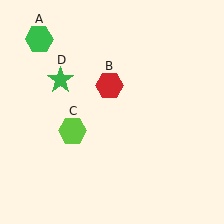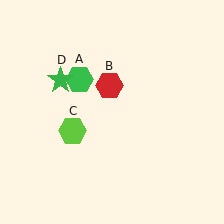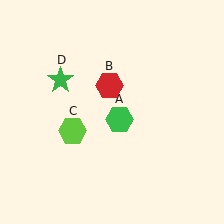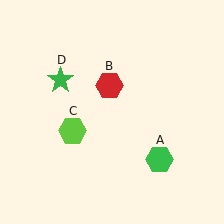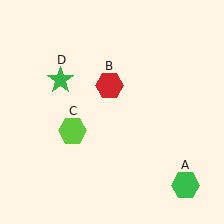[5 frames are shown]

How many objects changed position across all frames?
1 object changed position: green hexagon (object A).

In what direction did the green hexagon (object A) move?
The green hexagon (object A) moved down and to the right.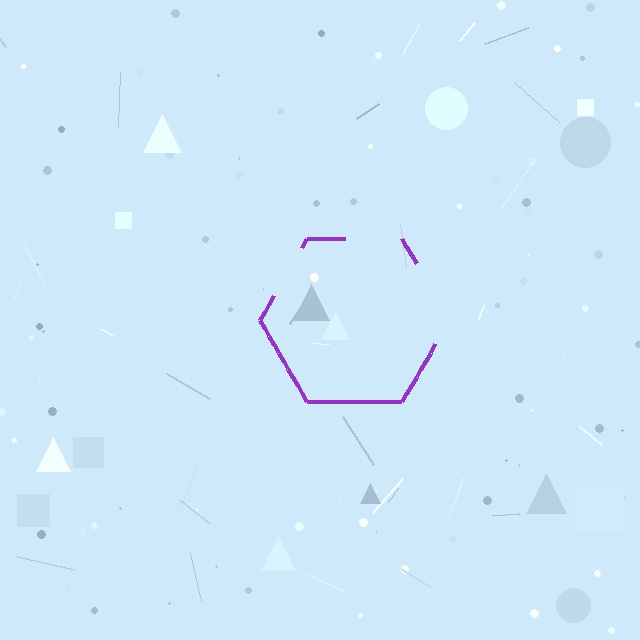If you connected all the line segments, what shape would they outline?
They would outline a hexagon.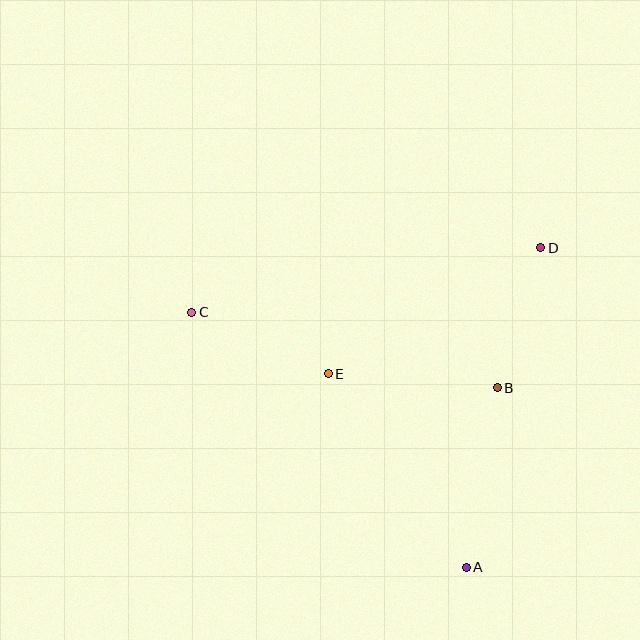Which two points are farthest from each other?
Points A and C are farthest from each other.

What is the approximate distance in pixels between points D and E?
The distance between D and E is approximately 247 pixels.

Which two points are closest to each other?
Points B and D are closest to each other.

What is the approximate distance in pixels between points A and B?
The distance between A and B is approximately 182 pixels.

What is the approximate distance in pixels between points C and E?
The distance between C and E is approximately 150 pixels.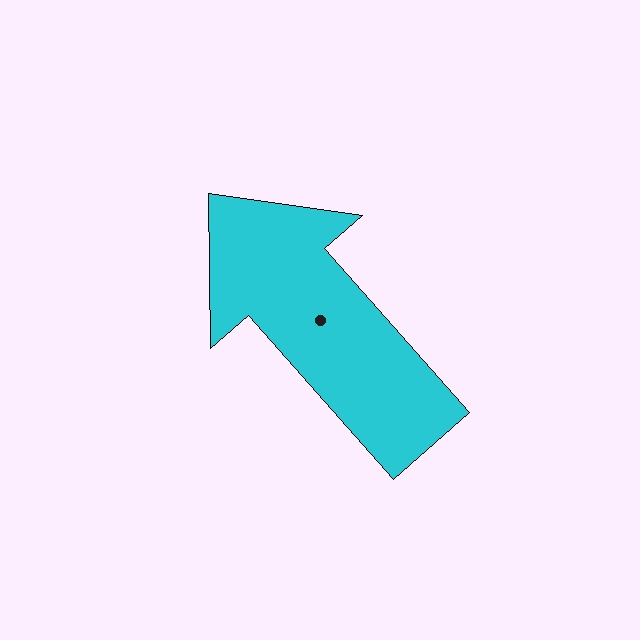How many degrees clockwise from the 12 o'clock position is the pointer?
Approximately 319 degrees.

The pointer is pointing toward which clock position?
Roughly 11 o'clock.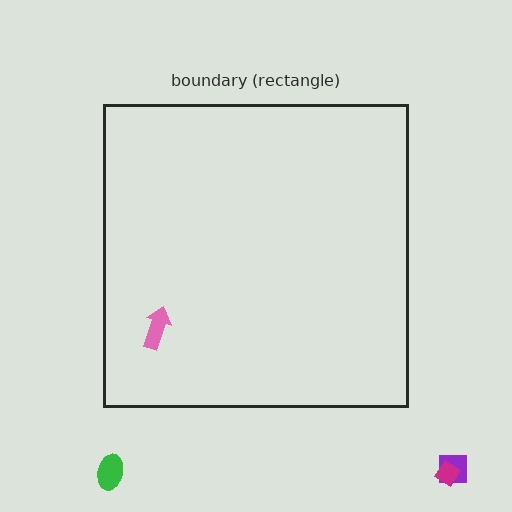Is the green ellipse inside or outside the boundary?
Outside.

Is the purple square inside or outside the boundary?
Outside.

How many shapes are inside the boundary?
1 inside, 3 outside.